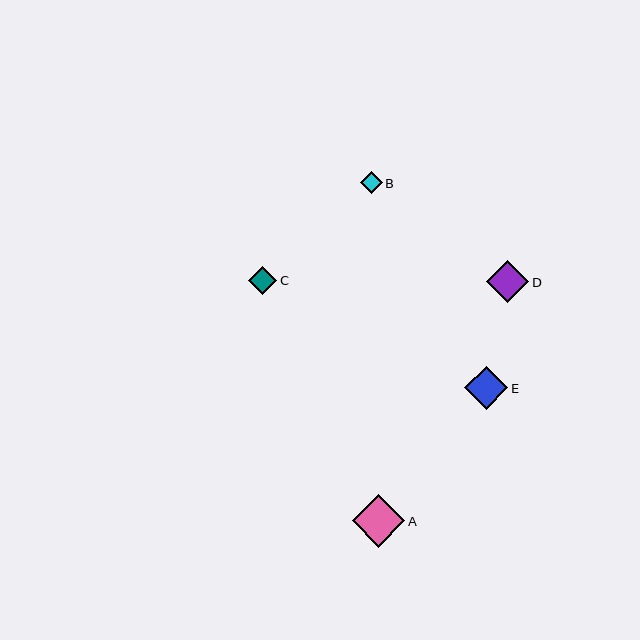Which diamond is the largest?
Diamond A is the largest with a size of approximately 52 pixels.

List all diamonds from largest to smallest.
From largest to smallest: A, E, D, C, B.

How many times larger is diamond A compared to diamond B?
Diamond A is approximately 2.4 times the size of diamond B.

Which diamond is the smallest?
Diamond B is the smallest with a size of approximately 22 pixels.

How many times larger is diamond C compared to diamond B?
Diamond C is approximately 1.3 times the size of diamond B.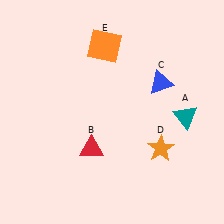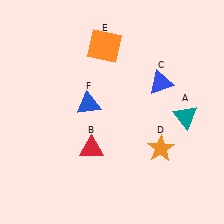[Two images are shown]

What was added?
A blue triangle (F) was added in Image 2.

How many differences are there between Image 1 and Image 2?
There is 1 difference between the two images.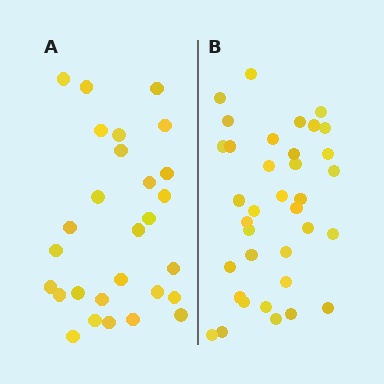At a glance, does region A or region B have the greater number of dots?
Region B (the right region) has more dots.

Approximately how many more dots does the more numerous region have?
Region B has roughly 8 or so more dots than region A.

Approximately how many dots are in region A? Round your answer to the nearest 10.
About 30 dots. (The exact count is 28, which rounds to 30.)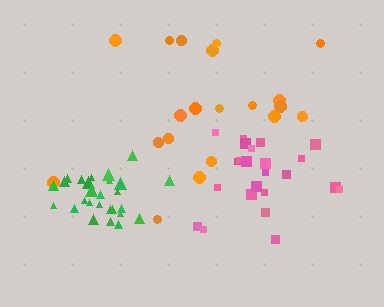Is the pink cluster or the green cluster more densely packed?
Green.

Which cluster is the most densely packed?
Green.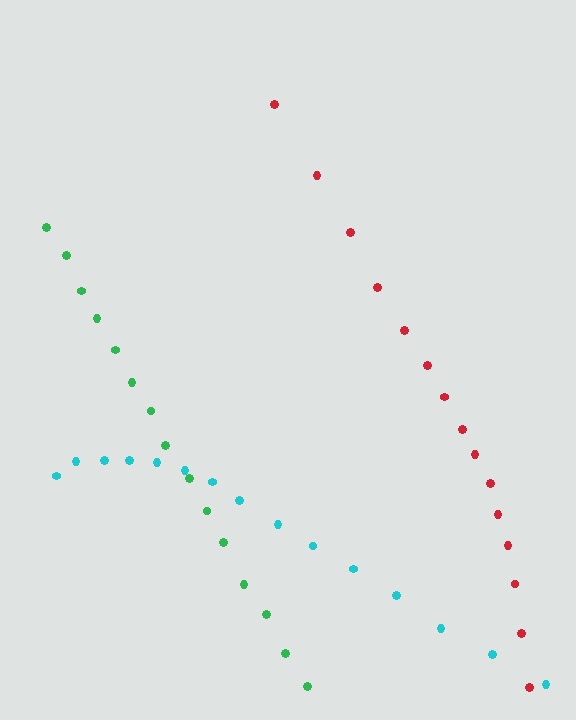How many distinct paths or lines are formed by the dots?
There are 3 distinct paths.